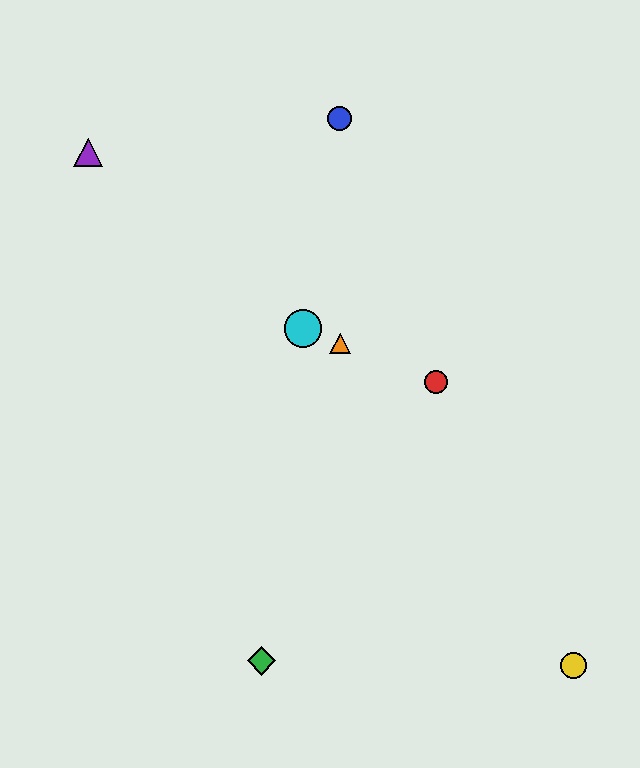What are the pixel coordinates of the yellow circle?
The yellow circle is at (573, 665).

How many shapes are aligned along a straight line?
3 shapes (the red circle, the orange triangle, the cyan circle) are aligned along a straight line.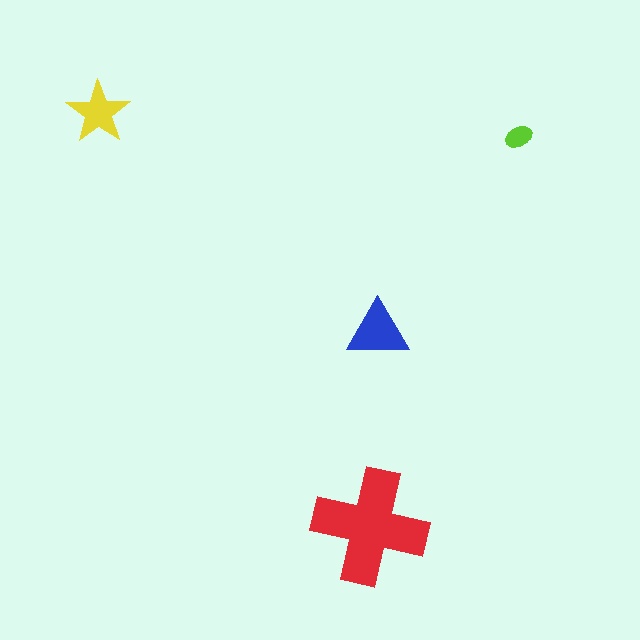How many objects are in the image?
There are 4 objects in the image.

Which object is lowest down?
The red cross is bottommost.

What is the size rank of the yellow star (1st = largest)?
3rd.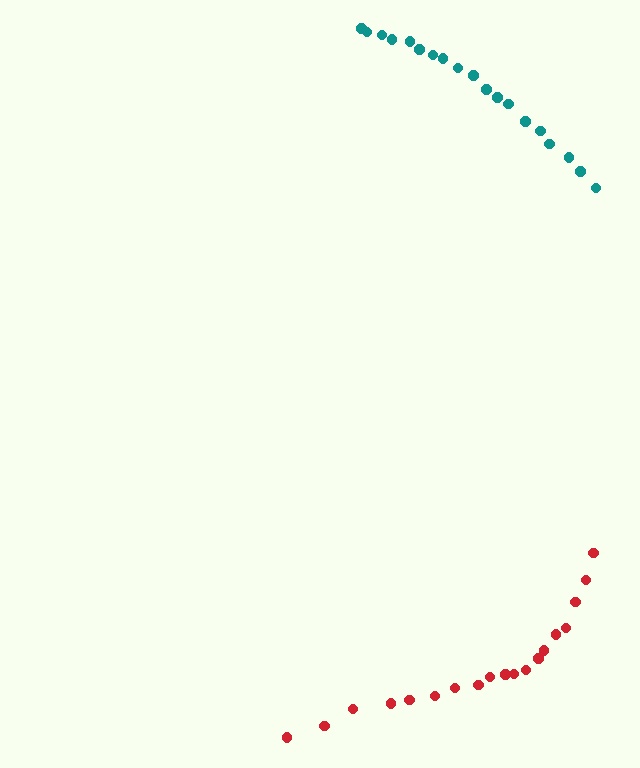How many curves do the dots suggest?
There are 2 distinct paths.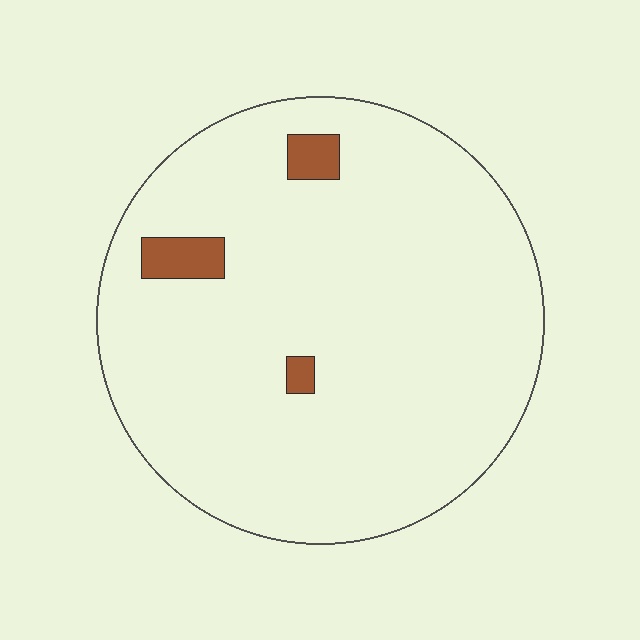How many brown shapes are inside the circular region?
3.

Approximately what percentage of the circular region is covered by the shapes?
Approximately 5%.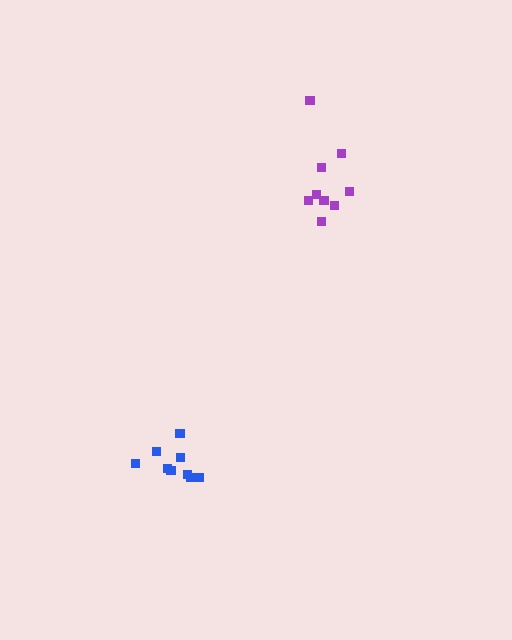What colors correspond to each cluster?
The clusters are colored: purple, blue.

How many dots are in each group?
Group 1: 9 dots, Group 2: 9 dots (18 total).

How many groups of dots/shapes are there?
There are 2 groups.